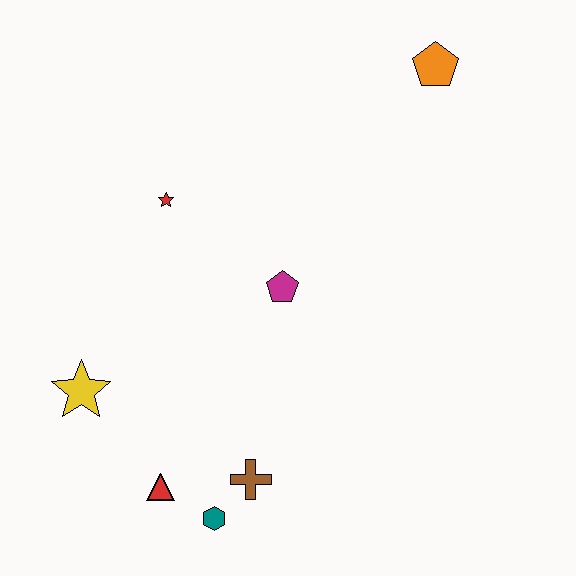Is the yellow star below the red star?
Yes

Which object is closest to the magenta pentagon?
The red star is closest to the magenta pentagon.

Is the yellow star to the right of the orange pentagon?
No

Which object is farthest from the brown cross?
The orange pentagon is farthest from the brown cross.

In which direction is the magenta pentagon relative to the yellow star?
The magenta pentagon is to the right of the yellow star.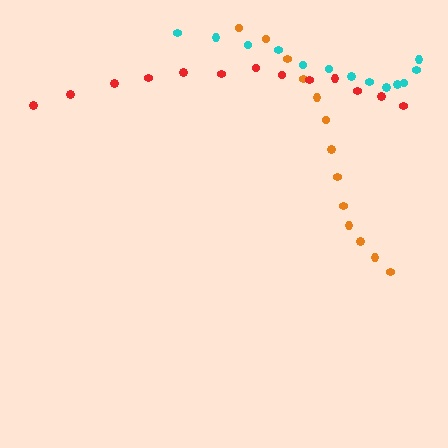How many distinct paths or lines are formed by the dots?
There are 3 distinct paths.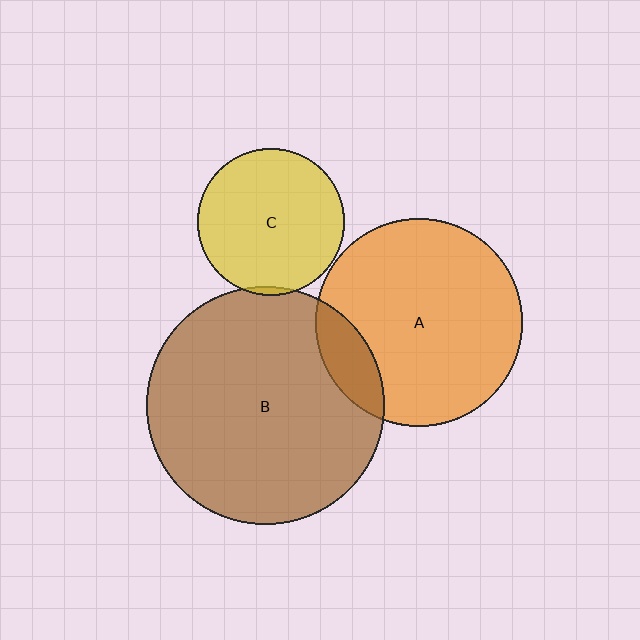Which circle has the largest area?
Circle B (brown).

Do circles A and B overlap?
Yes.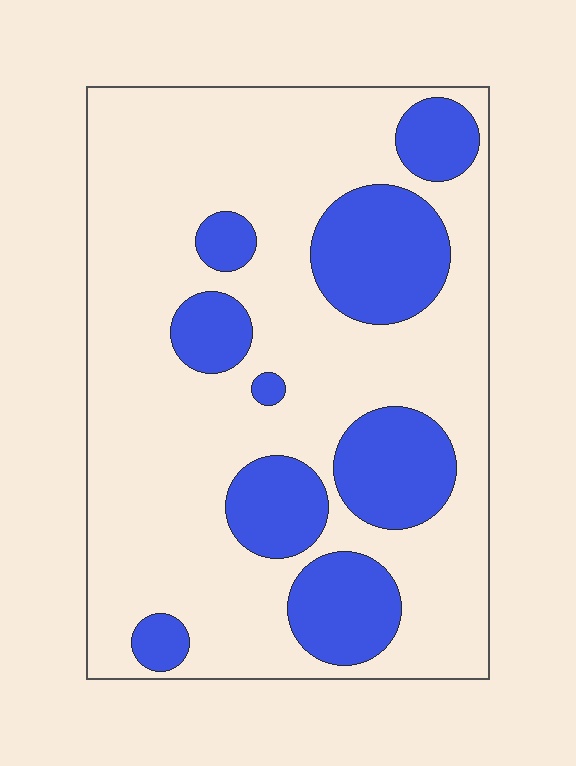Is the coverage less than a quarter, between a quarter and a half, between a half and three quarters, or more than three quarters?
Between a quarter and a half.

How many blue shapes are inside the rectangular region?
9.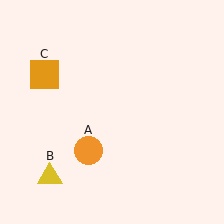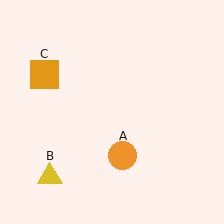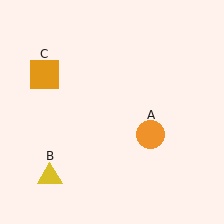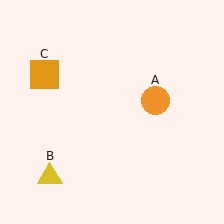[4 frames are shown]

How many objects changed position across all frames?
1 object changed position: orange circle (object A).